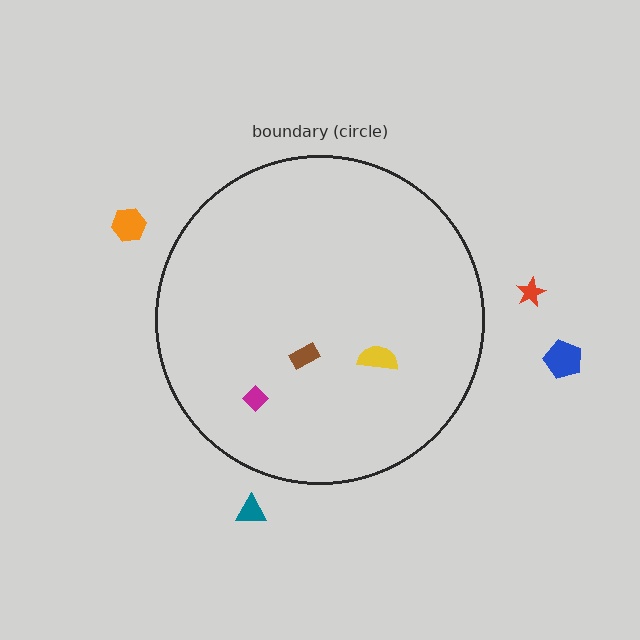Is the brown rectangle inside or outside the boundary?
Inside.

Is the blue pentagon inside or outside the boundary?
Outside.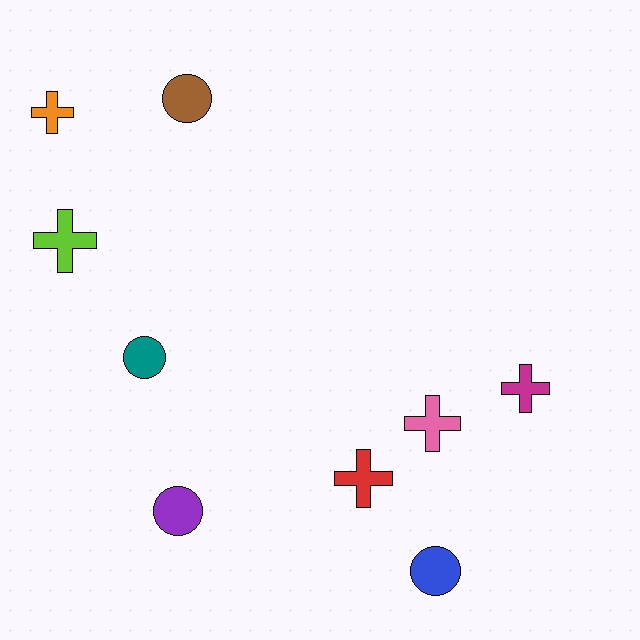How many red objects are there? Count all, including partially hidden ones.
There is 1 red object.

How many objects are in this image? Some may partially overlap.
There are 9 objects.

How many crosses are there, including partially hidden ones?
There are 5 crosses.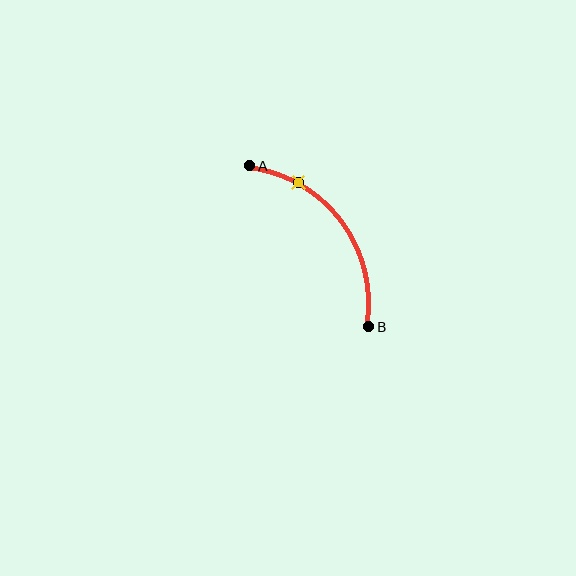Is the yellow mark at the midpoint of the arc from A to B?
No. The yellow mark lies on the arc but is closer to endpoint A. The arc midpoint would be at the point on the curve equidistant along the arc from both A and B.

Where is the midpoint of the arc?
The arc midpoint is the point on the curve farthest from the straight line joining A and B. It sits above and to the right of that line.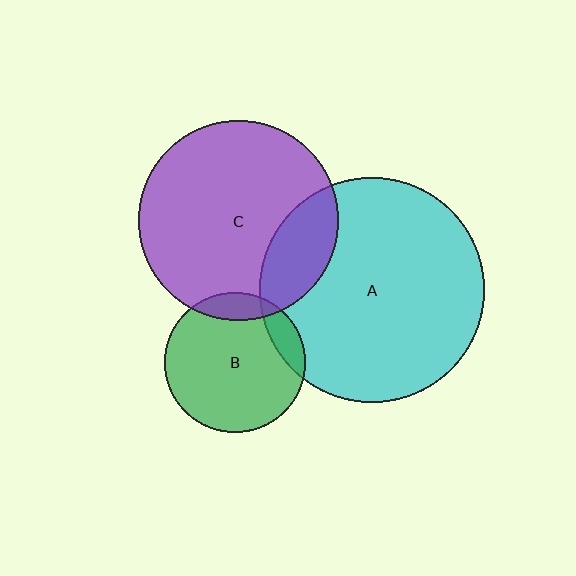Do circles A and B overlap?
Yes.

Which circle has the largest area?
Circle A (cyan).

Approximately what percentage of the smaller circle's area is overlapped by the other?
Approximately 10%.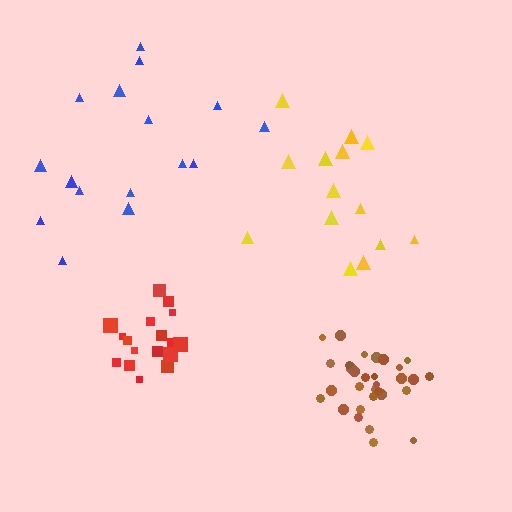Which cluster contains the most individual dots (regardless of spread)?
Brown (33).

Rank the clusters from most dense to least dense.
brown, red, yellow, blue.